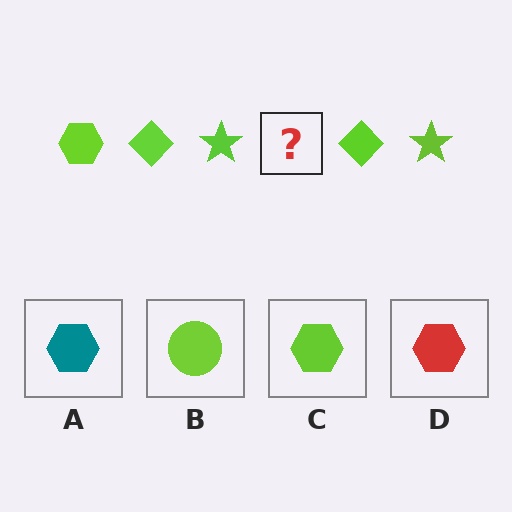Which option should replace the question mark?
Option C.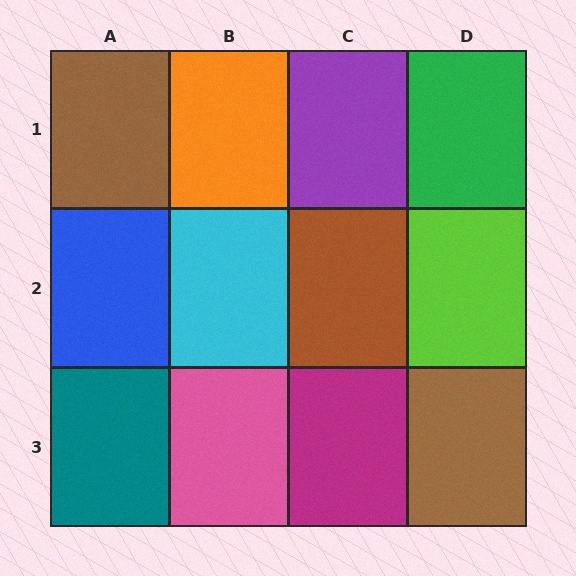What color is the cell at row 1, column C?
Purple.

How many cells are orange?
1 cell is orange.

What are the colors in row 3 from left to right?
Teal, pink, magenta, brown.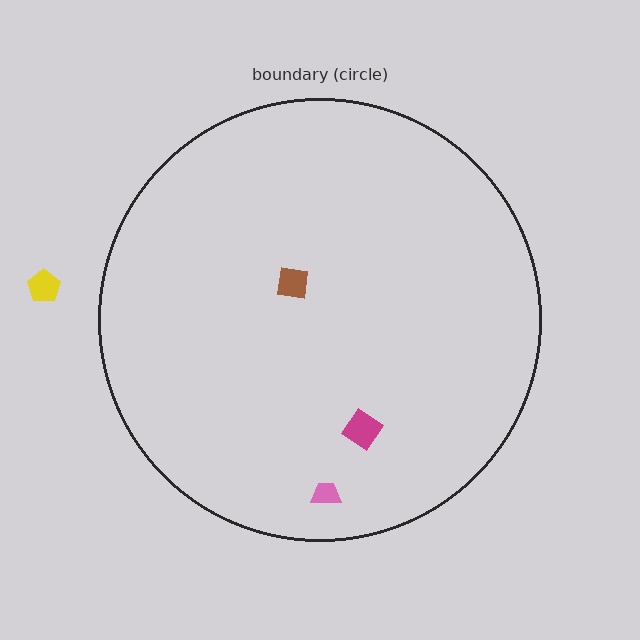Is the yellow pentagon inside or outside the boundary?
Outside.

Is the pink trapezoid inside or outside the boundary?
Inside.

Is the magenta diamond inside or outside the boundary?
Inside.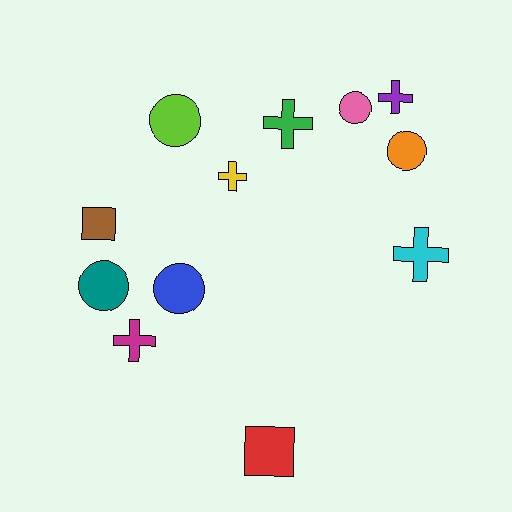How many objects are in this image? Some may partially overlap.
There are 12 objects.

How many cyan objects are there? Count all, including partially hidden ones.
There is 1 cyan object.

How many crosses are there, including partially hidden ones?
There are 5 crosses.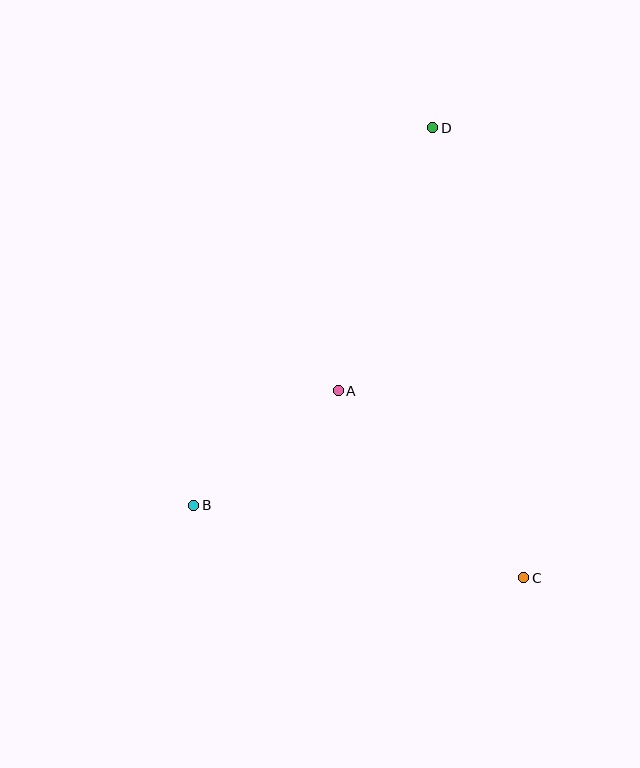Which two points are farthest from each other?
Points C and D are farthest from each other.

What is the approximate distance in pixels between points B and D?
The distance between B and D is approximately 447 pixels.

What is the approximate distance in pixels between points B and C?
The distance between B and C is approximately 338 pixels.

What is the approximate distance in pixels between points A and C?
The distance between A and C is approximately 263 pixels.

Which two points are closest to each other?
Points A and B are closest to each other.